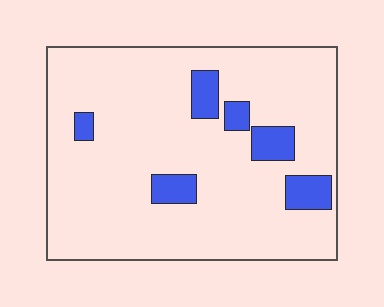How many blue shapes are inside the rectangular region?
6.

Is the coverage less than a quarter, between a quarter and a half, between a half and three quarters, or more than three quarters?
Less than a quarter.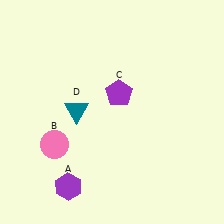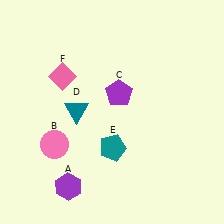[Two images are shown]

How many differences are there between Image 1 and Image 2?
There are 2 differences between the two images.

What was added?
A teal pentagon (E), a pink diamond (F) were added in Image 2.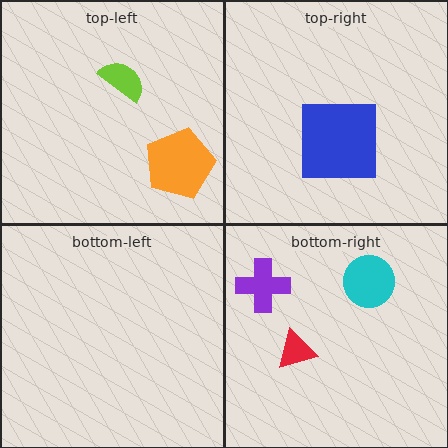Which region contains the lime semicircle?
The top-left region.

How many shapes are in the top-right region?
1.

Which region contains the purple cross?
The bottom-right region.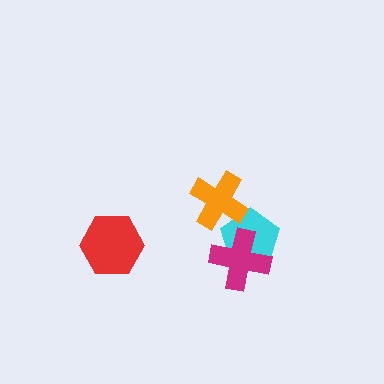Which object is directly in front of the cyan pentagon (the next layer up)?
The magenta cross is directly in front of the cyan pentagon.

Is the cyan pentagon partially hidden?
Yes, it is partially covered by another shape.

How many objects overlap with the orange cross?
1 object overlaps with the orange cross.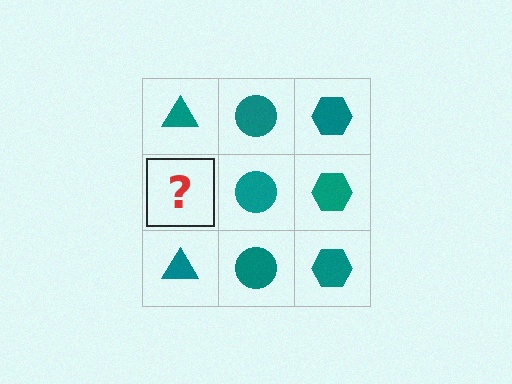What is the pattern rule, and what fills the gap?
The rule is that each column has a consistent shape. The gap should be filled with a teal triangle.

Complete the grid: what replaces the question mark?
The question mark should be replaced with a teal triangle.